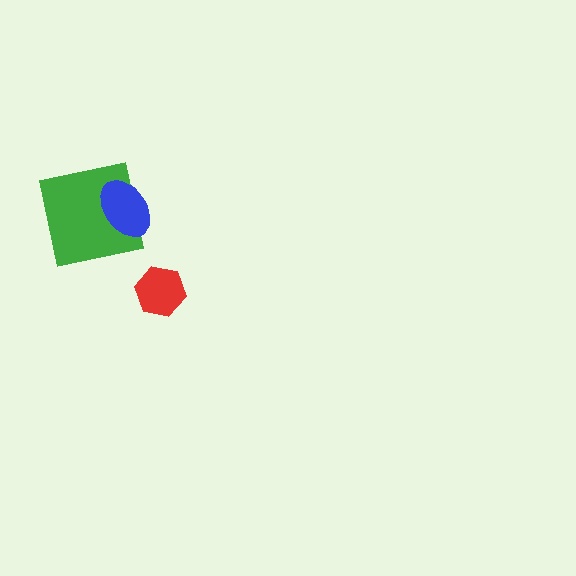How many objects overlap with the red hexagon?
0 objects overlap with the red hexagon.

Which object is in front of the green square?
The blue ellipse is in front of the green square.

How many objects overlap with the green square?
1 object overlaps with the green square.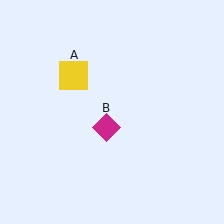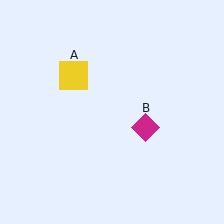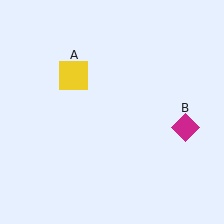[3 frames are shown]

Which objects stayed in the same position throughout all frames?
Yellow square (object A) remained stationary.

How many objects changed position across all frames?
1 object changed position: magenta diamond (object B).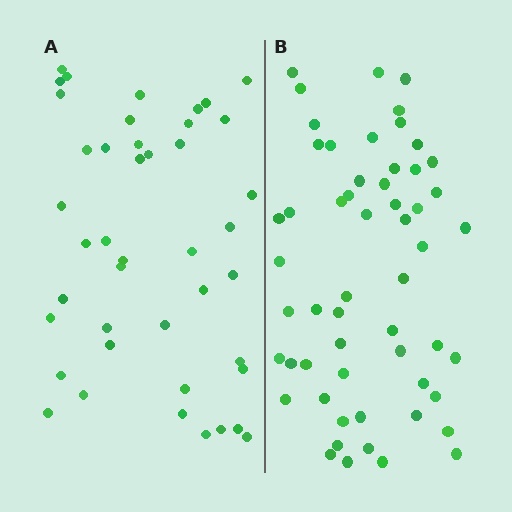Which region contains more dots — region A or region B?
Region B (the right region) has more dots.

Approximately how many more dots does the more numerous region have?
Region B has approximately 15 more dots than region A.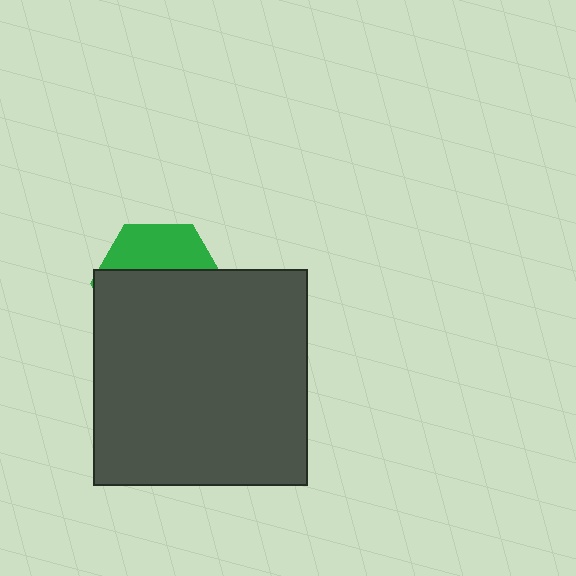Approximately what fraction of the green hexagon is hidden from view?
Roughly 65% of the green hexagon is hidden behind the dark gray rectangle.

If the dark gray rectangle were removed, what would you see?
You would see the complete green hexagon.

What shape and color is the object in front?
The object in front is a dark gray rectangle.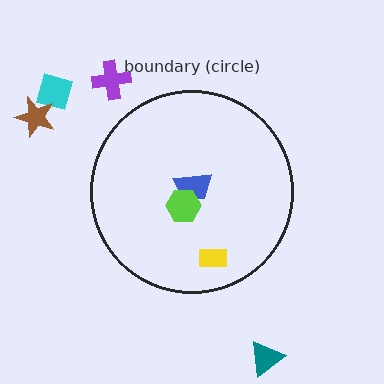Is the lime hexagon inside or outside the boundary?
Inside.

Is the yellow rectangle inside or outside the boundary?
Inside.